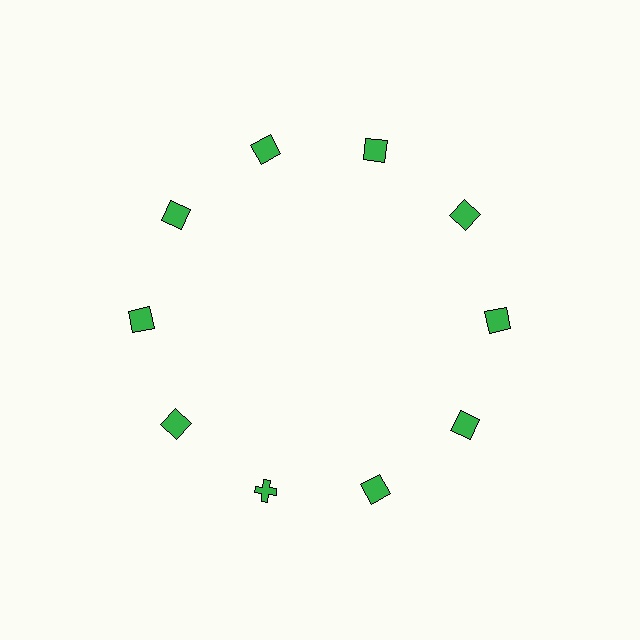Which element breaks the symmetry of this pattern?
The green cross at roughly the 7 o'clock position breaks the symmetry. All other shapes are green squares.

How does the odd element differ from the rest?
It has a different shape: cross instead of square.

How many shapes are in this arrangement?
There are 10 shapes arranged in a ring pattern.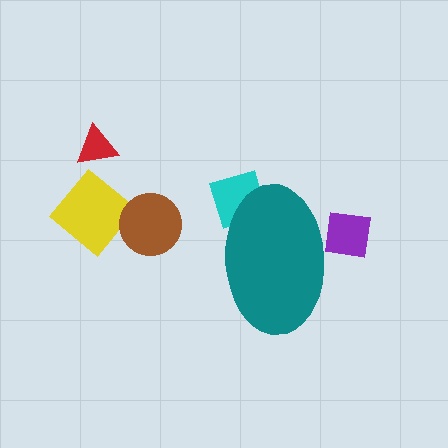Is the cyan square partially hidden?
Yes, the cyan square is partially hidden behind the teal ellipse.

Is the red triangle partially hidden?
No, the red triangle is fully visible.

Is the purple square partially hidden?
Yes, the purple square is partially hidden behind the teal ellipse.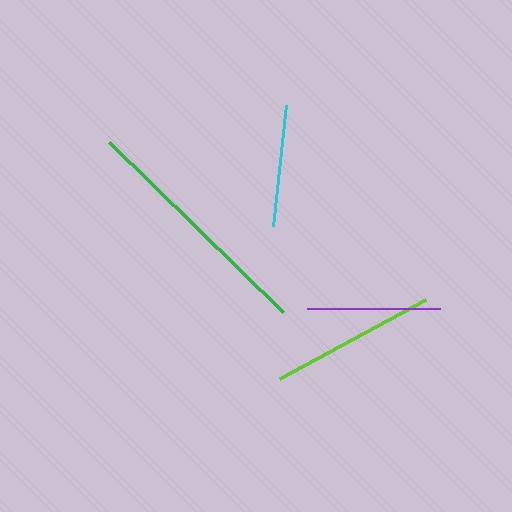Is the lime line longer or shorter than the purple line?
The lime line is longer than the purple line.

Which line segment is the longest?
The green line is the longest at approximately 243 pixels.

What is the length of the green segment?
The green segment is approximately 243 pixels long.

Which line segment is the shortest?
The cyan line is the shortest at approximately 122 pixels.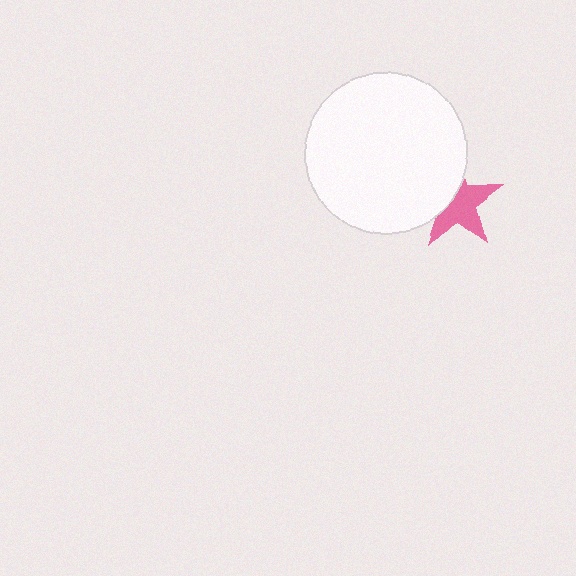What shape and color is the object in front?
The object in front is a white circle.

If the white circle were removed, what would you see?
You would see the complete pink star.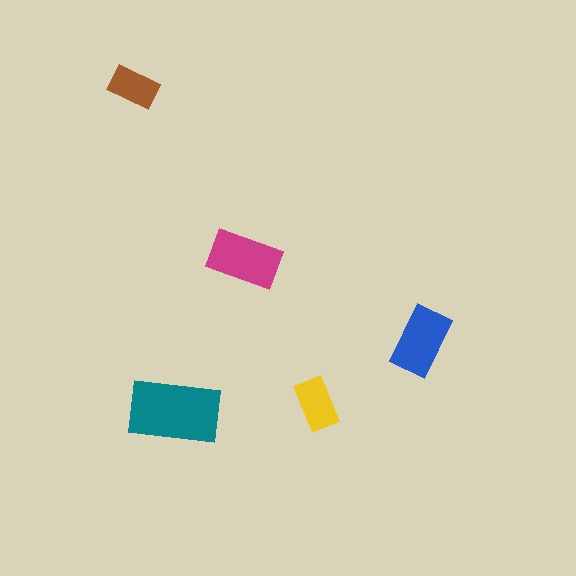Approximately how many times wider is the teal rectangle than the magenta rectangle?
About 1.5 times wider.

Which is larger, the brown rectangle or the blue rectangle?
The blue one.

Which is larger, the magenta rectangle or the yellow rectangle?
The magenta one.